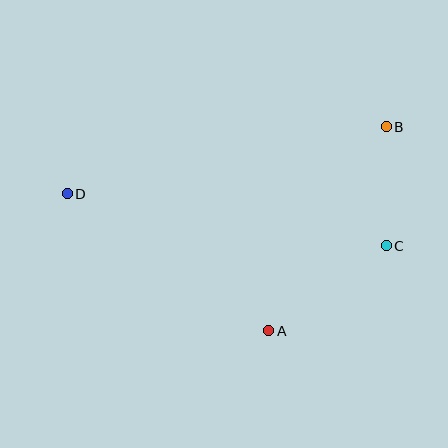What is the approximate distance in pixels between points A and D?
The distance between A and D is approximately 244 pixels.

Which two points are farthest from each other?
Points B and D are farthest from each other.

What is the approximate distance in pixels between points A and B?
The distance between A and B is approximately 236 pixels.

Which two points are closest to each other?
Points B and C are closest to each other.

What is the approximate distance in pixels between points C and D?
The distance between C and D is approximately 323 pixels.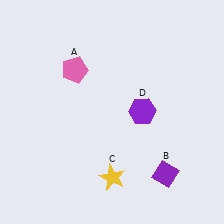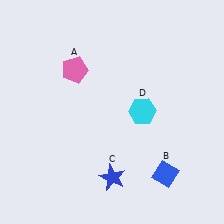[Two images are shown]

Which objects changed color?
B changed from purple to blue. C changed from yellow to blue. D changed from purple to cyan.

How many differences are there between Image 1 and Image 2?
There are 3 differences between the two images.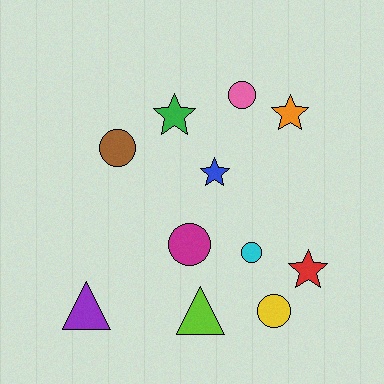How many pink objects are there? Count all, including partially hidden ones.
There is 1 pink object.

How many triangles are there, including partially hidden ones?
There are 2 triangles.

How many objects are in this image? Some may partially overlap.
There are 11 objects.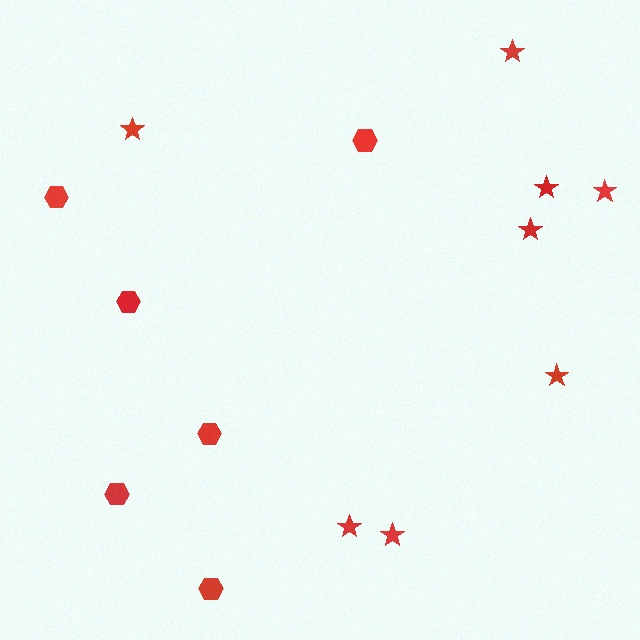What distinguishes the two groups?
There are 2 groups: one group of hexagons (6) and one group of stars (8).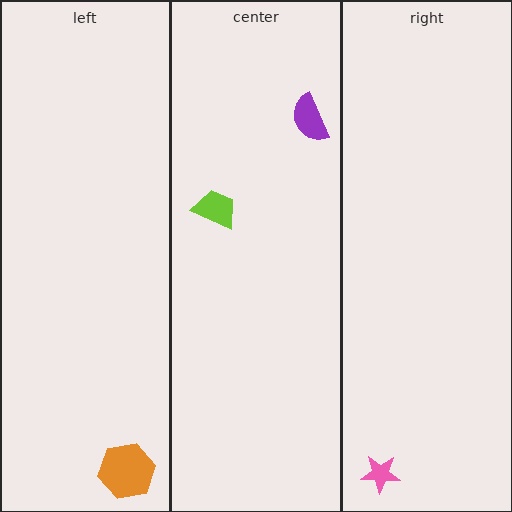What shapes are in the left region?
The orange hexagon.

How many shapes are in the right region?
1.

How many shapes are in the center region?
2.